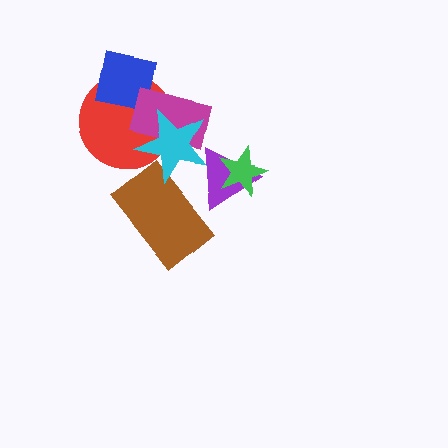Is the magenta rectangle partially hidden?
Yes, it is partially covered by another shape.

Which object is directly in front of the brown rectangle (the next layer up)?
The purple triangle is directly in front of the brown rectangle.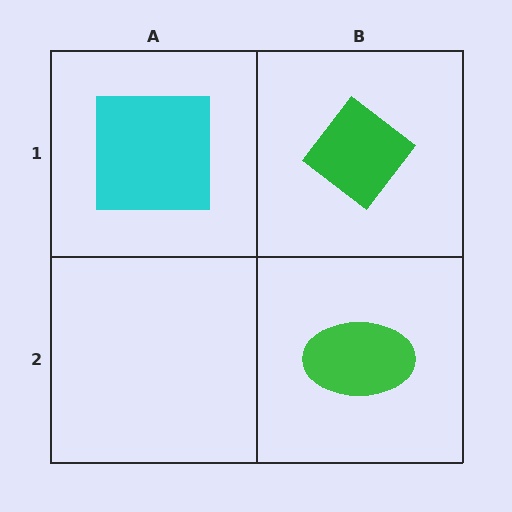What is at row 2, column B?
A green ellipse.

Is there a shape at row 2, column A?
No, that cell is empty.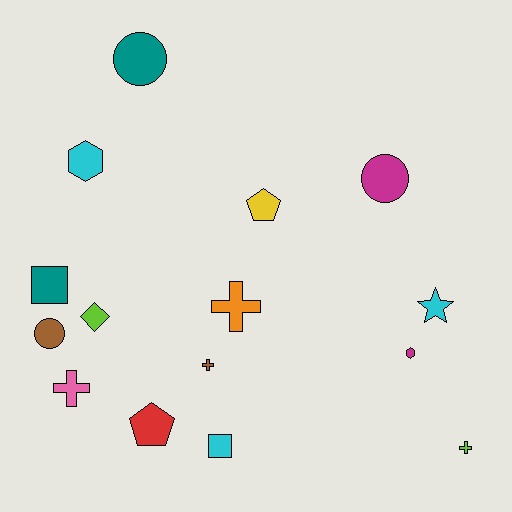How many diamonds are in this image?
There is 1 diamond.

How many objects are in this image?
There are 15 objects.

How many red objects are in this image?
There is 1 red object.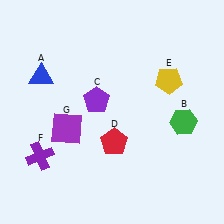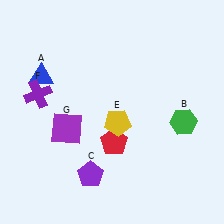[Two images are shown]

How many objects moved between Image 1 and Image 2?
3 objects moved between the two images.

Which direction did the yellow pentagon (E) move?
The yellow pentagon (E) moved left.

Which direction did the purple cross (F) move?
The purple cross (F) moved up.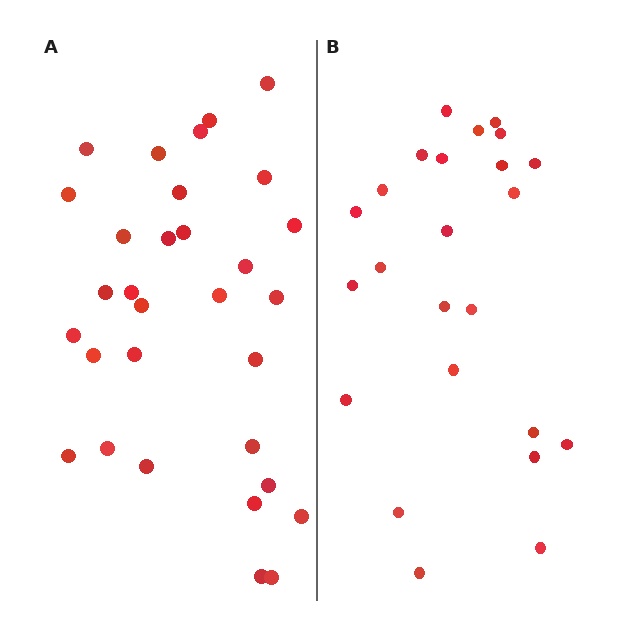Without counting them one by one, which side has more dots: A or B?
Region A (the left region) has more dots.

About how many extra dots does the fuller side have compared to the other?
Region A has roughly 8 or so more dots than region B.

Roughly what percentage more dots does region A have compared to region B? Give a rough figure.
About 30% more.